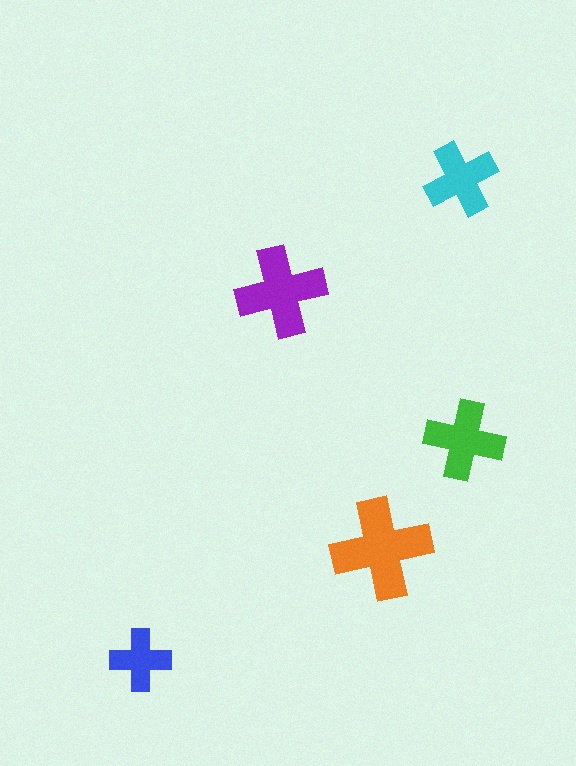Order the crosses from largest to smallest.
the orange one, the purple one, the green one, the cyan one, the blue one.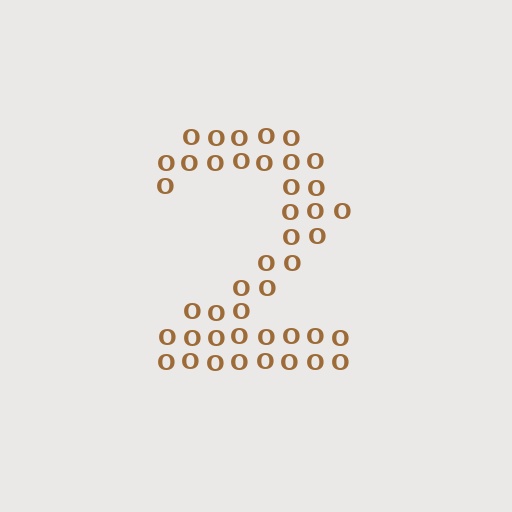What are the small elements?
The small elements are letter O's.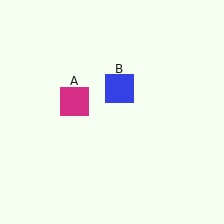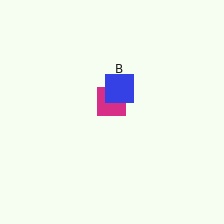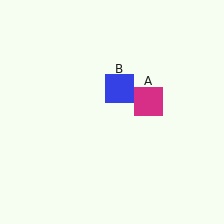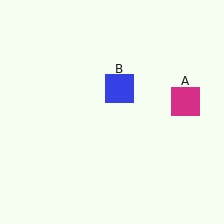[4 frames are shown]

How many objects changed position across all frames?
1 object changed position: magenta square (object A).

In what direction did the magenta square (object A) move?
The magenta square (object A) moved right.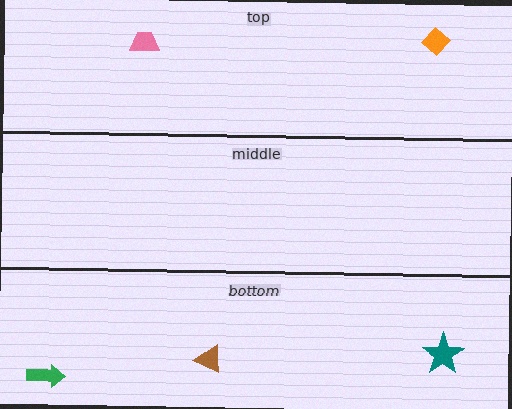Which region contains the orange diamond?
The top region.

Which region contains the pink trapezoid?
The top region.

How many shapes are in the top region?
2.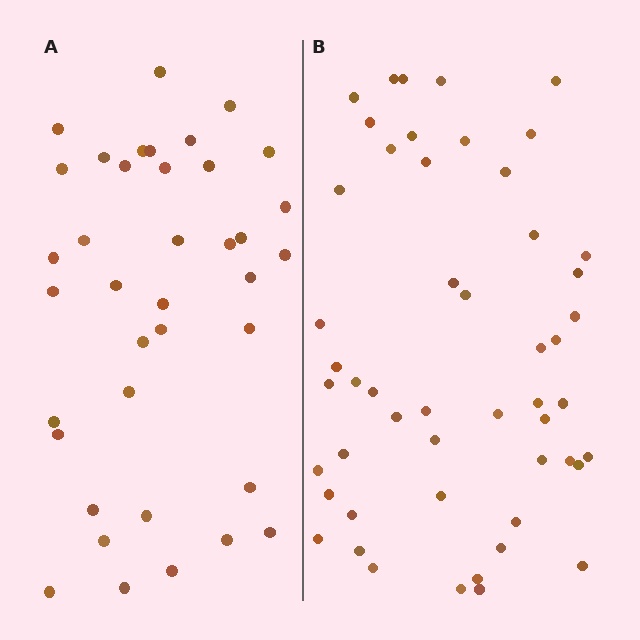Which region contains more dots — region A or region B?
Region B (the right region) has more dots.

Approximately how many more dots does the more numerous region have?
Region B has approximately 15 more dots than region A.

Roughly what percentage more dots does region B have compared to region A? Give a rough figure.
About 35% more.